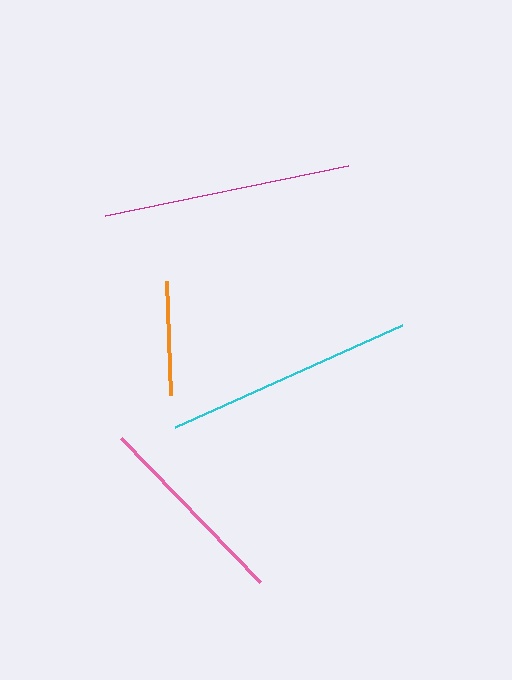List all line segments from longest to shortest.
From longest to shortest: cyan, magenta, pink, orange.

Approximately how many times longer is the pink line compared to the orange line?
The pink line is approximately 1.8 times the length of the orange line.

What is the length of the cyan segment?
The cyan segment is approximately 249 pixels long.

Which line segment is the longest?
The cyan line is the longest at approximately 249 pixels.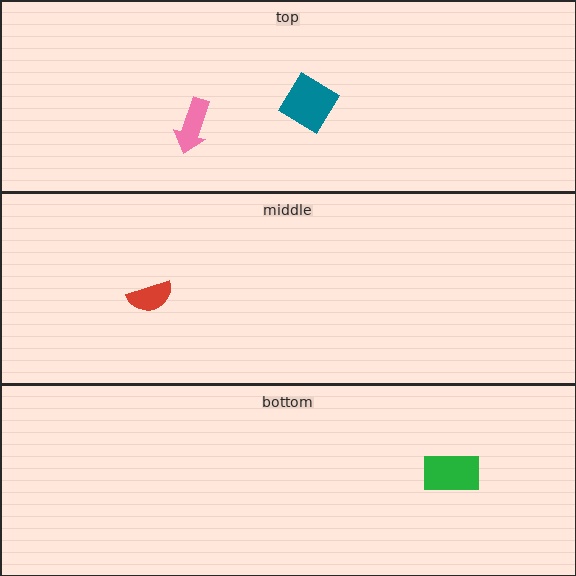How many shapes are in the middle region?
1.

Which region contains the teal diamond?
The top region.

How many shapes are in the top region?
2.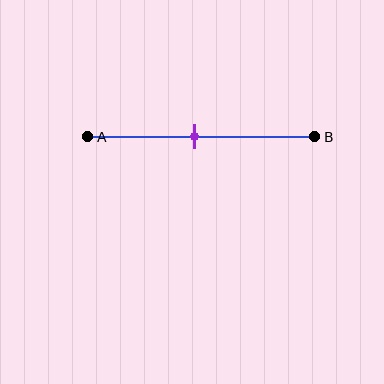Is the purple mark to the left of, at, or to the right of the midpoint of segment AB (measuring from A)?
The purple mark is approximately at the midpoint of segment AB.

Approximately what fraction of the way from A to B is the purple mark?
The purple mark is approximately 45% of the way from A to B.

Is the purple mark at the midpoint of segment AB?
Yes, the mark is approximately at the midpoint.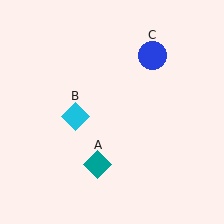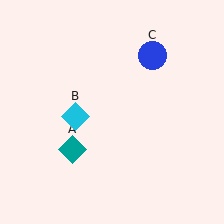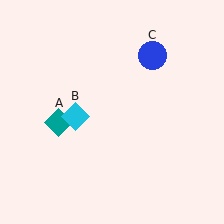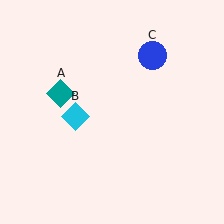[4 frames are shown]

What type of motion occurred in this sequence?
The teal diamond (object A) rotated clockwise around the center of the scene.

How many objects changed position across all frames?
1 object changed position: teal diamond (object A).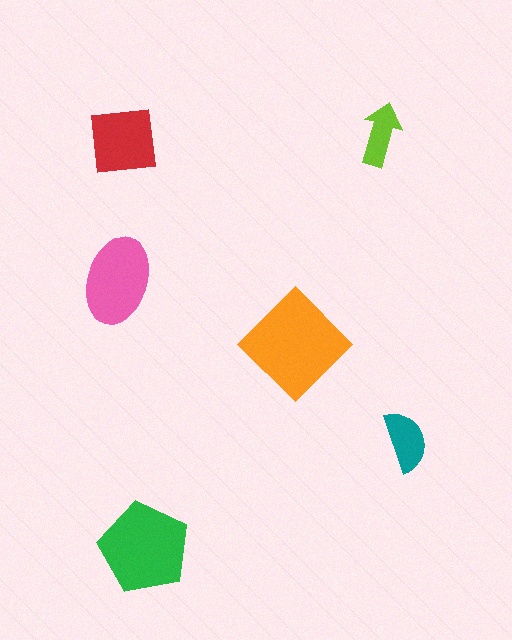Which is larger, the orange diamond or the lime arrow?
The orange diamond.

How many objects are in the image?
There are 6 objects in the image.